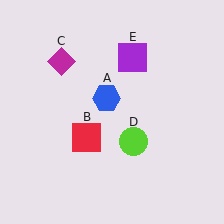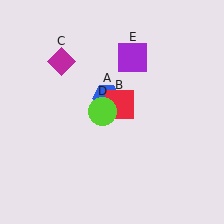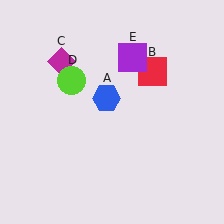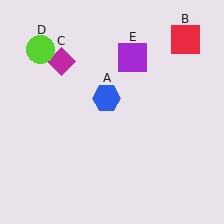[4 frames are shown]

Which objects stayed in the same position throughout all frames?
Blue hexagon (object A) and magenta diamond (object C) and purple square (object E) remained stationary.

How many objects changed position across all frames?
2 objects changed position: red square (object B), lime circle (object D).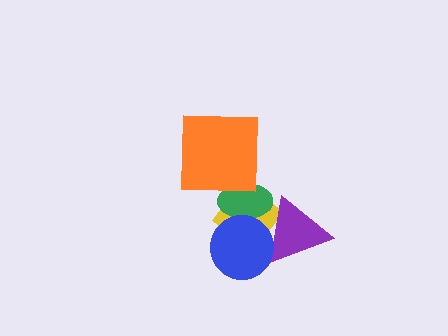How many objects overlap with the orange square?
1 object overlaps with the orange square.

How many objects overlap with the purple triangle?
3 objects overlap with the purple triangle.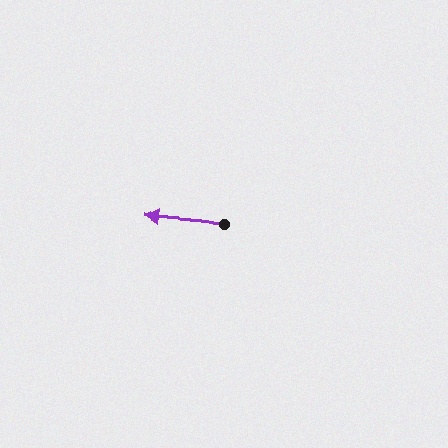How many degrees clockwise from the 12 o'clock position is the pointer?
Approximately 274 degrees.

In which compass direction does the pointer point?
West.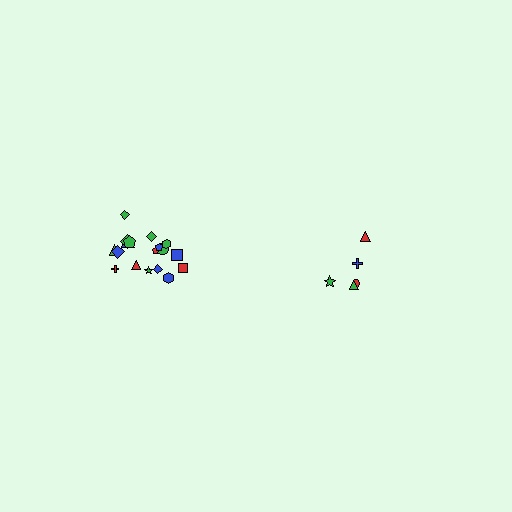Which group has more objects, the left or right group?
The left group.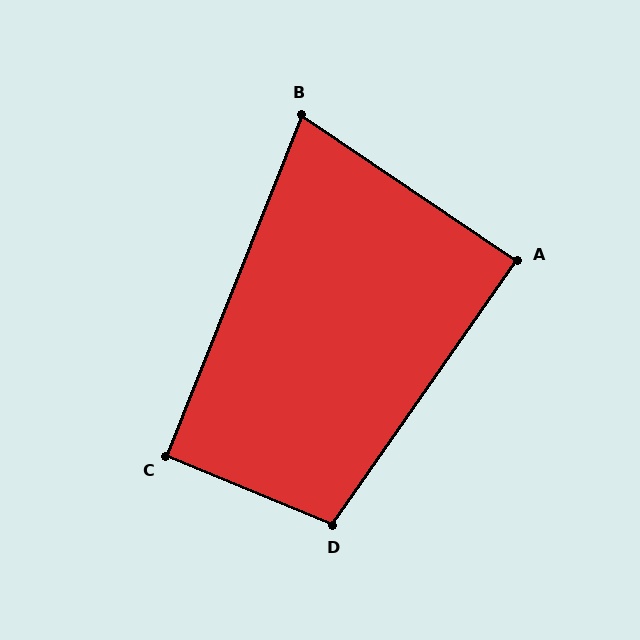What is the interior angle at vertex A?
Approximately 89 degrees (approximately right).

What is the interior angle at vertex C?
Approximately 91 degrees (approximately right).